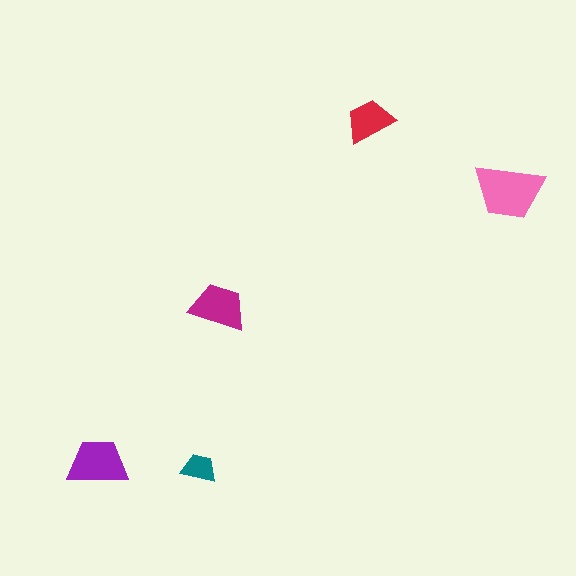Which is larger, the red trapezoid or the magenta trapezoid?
The magenta one.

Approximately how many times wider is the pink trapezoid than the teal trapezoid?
About 2 times wider.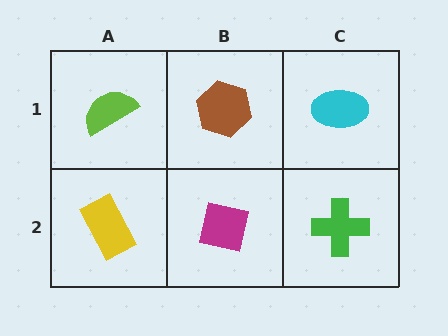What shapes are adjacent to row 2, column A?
A lime semicircle (row 1, column A), a magenta square (row 2, column B).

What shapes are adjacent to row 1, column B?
A magenta square (row 2, column B), a lime semicircle (row 1, column A), a cyan ellipse (row 1, column C).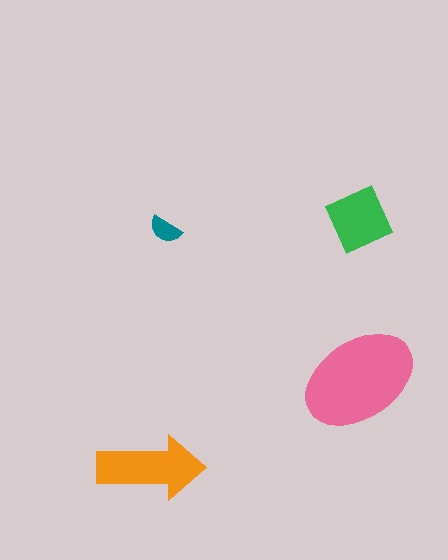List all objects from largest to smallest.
The pink ellipse, the orange arrow, the green square, the teal semicircle.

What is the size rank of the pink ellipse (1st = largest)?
1st.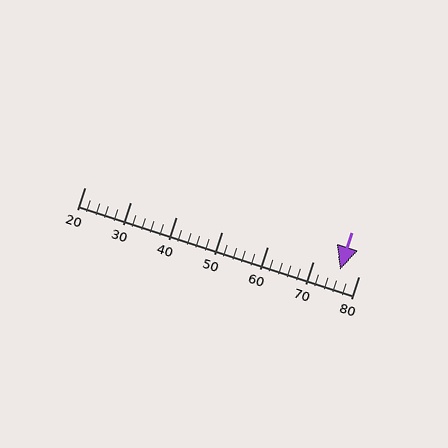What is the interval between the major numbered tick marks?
The major tick marks are spaced 10 units apart.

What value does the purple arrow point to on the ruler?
The purple arrow points to approximately 76.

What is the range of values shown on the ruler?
The ruler shows values from 20 to 80.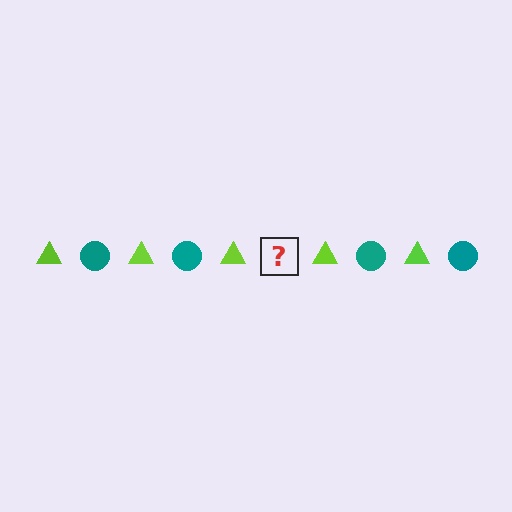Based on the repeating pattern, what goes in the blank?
The blank should be a teal circle.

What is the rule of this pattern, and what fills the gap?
The rule is that the pattern alternates between lime triangle and teal circle. The gap should be filled with a teal circle.